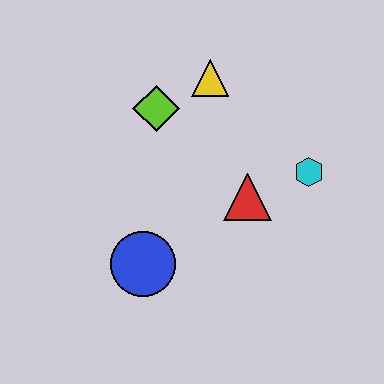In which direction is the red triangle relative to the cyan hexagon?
The red triangle is to the left of the cyan hexagon.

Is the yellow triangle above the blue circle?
Yes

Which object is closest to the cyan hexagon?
The red triangle is closest to the cyan hexagon.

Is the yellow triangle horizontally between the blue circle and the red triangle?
Yes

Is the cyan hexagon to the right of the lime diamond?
Yes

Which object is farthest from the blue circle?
The yellow triangle is farthest from the blue circle.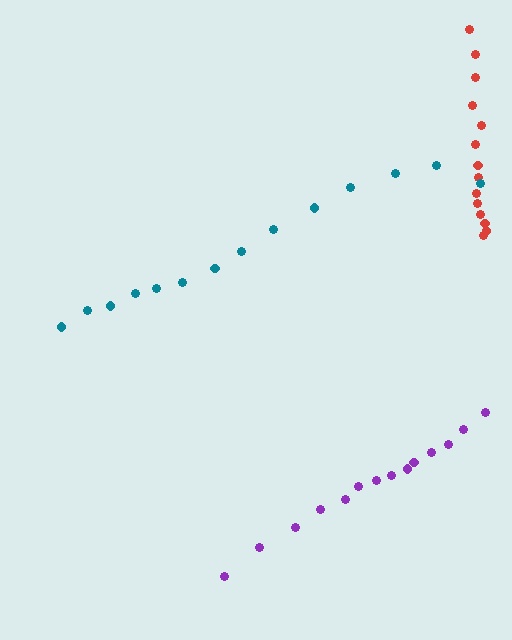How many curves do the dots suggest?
There are 3 distinct paths.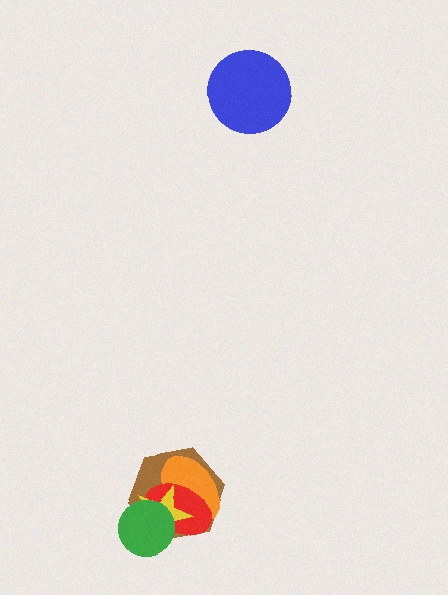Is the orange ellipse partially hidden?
Yes, it is partially covered by another shape.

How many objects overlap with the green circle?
3 objects overlap with the green circle.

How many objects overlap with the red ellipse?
4 objects overlap with the red ellipse.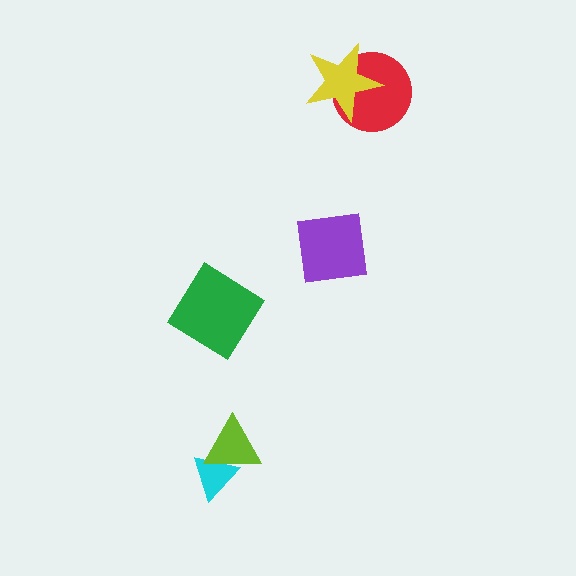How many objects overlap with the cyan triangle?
1 object overlaps with the cyan triangle.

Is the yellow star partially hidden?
No, no other shape covers it.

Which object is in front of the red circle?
The yellow star is in front of the red circle.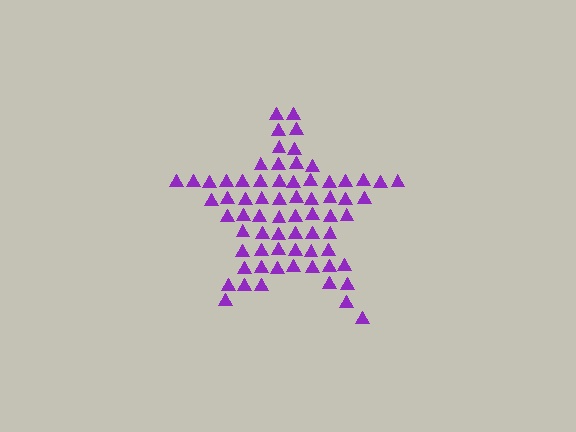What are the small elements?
The small elements are triangles.